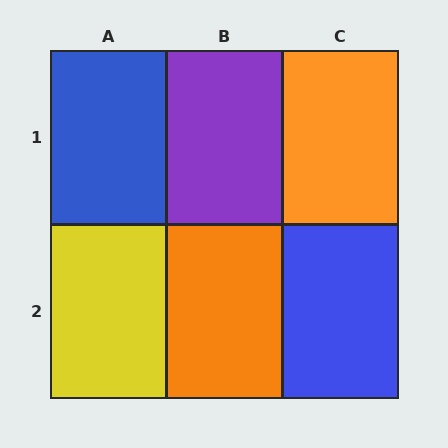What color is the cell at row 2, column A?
Yellow.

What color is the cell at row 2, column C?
Blue.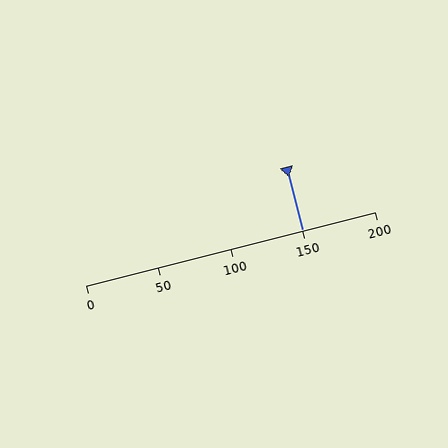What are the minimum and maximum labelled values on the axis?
The axis runs from 0 to 200.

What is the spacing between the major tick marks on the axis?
The major ticks are spaced 50 apart.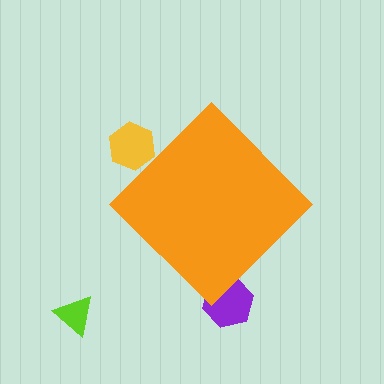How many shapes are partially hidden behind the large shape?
2 shapes are partially hidden.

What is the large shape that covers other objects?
An orange diamond.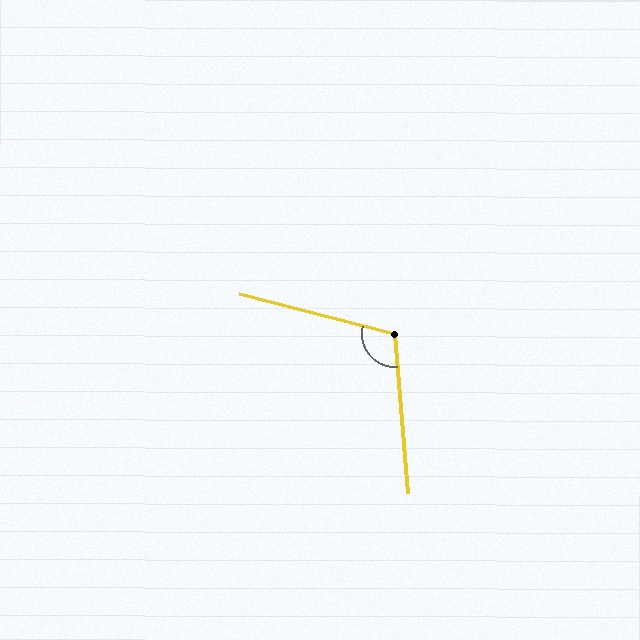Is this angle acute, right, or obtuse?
It is obtuse.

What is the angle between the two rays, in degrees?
Approximately 109 degrees.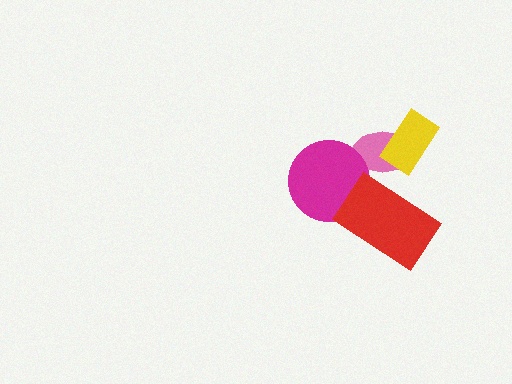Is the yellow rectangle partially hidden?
No, no other shape covers it.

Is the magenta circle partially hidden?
Yes, it is partially covered by another shape.